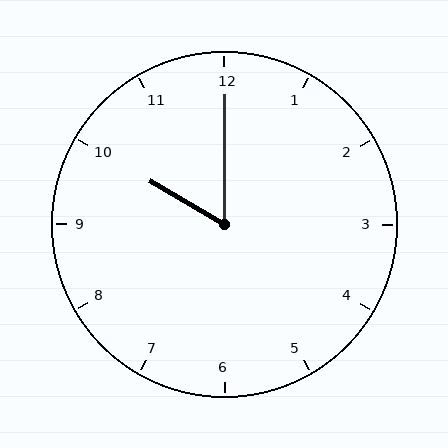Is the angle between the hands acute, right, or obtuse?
It is acute.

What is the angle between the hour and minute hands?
Approximately 60 degrees.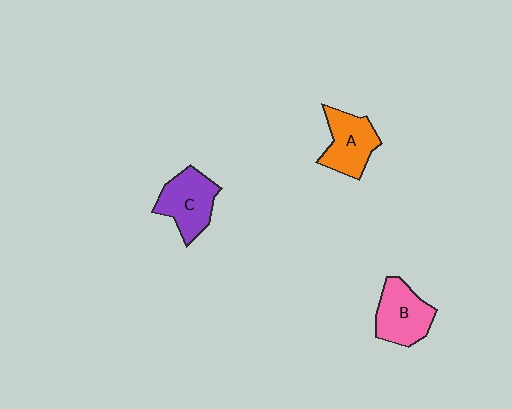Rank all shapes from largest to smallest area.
From largest to smallest: C (purple), B (pink), A (orange).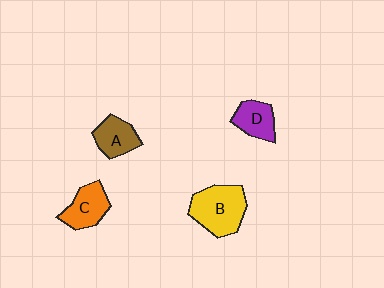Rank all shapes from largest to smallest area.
From largest to smallest: B (yellow), C (orange), A (brown), D (purple).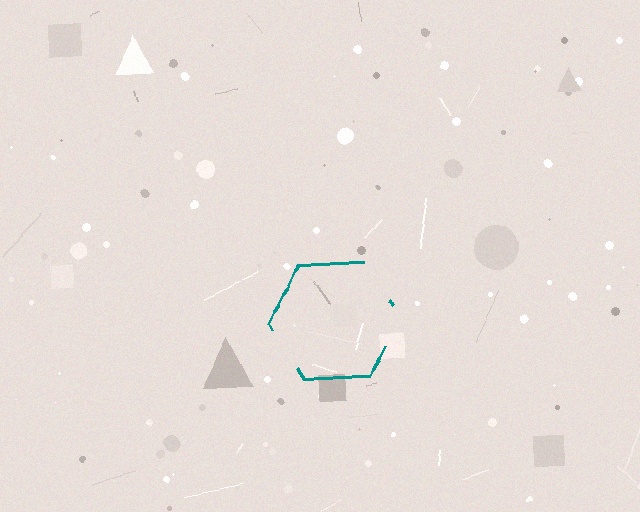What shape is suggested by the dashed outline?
The dashed outline suggests a hexagon.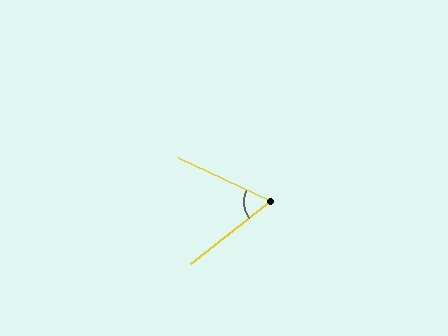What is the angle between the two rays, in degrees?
Approximately 63 degrees.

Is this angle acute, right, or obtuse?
It is acute.